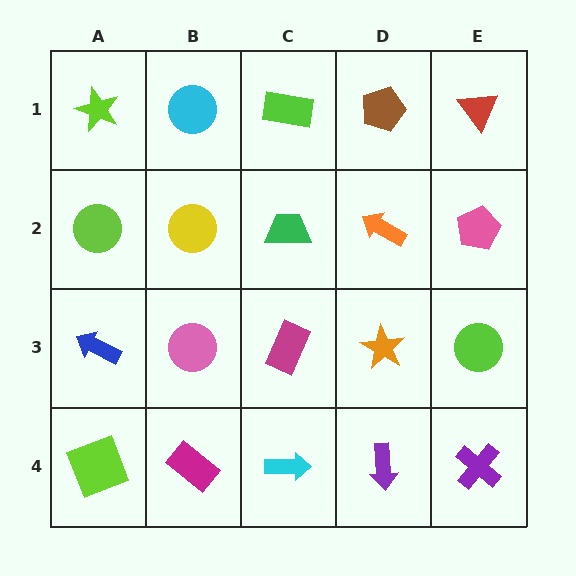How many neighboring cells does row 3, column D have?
4.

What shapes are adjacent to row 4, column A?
A blue arrow (row 3, column A), a magenta rectangle (row 4, column B).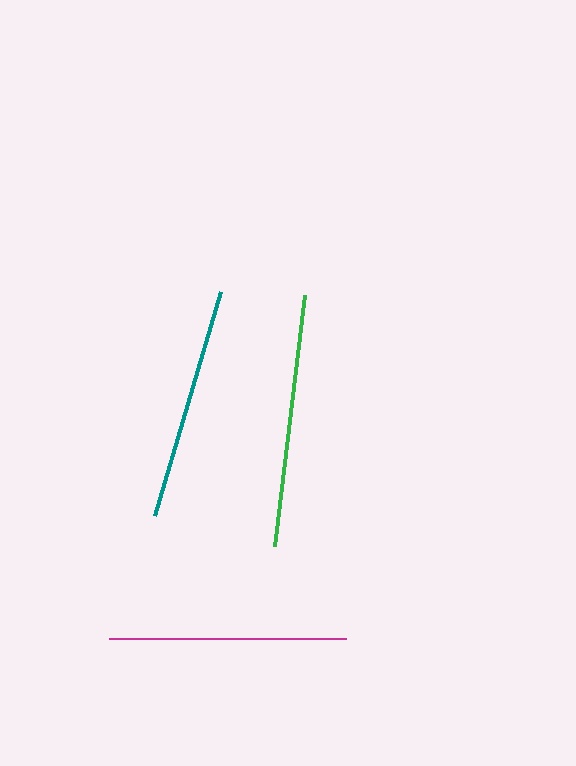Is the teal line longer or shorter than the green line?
The green line is longer than the teal line.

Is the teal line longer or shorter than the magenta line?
The magenta line is longer than the teal line.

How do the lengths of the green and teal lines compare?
The green and teal lines are approximately the same length.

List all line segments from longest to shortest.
From longest to shortest: green, magenta, teal.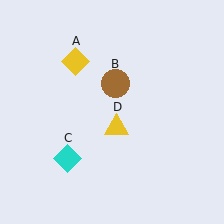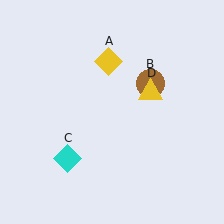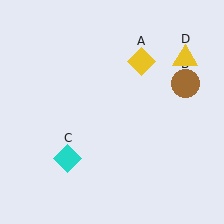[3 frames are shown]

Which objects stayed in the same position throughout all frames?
Cyan diamond (object C) remained stationary.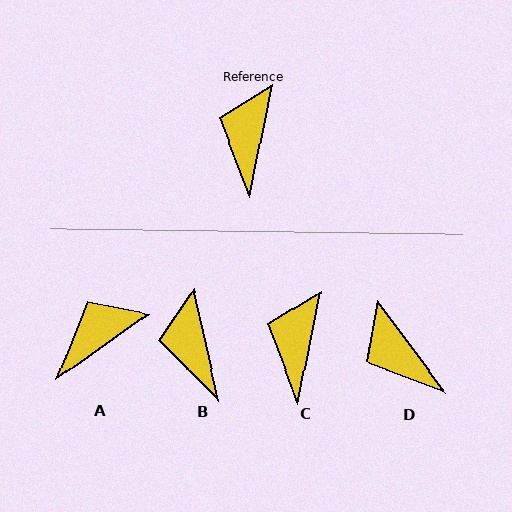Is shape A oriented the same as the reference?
No, it is off by about 43 degrees.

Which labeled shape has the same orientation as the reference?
C.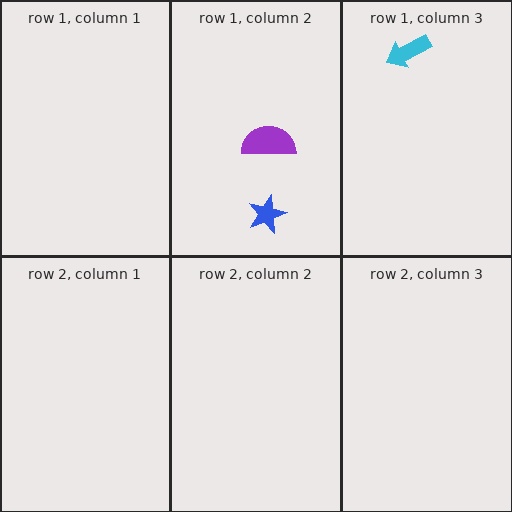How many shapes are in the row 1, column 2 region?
2.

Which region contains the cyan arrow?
The row 1, column 3 region.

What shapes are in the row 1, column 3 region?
The cyan arrow.